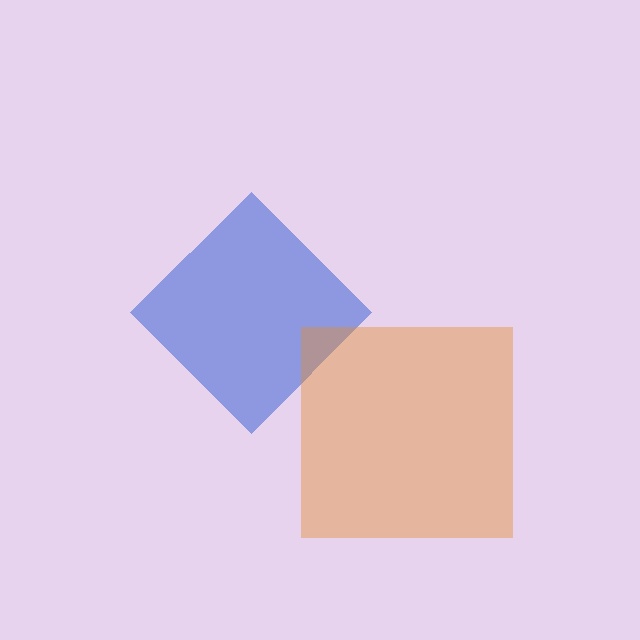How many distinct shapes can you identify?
There are 2 distinct shapes: a blue diamond, an orange square.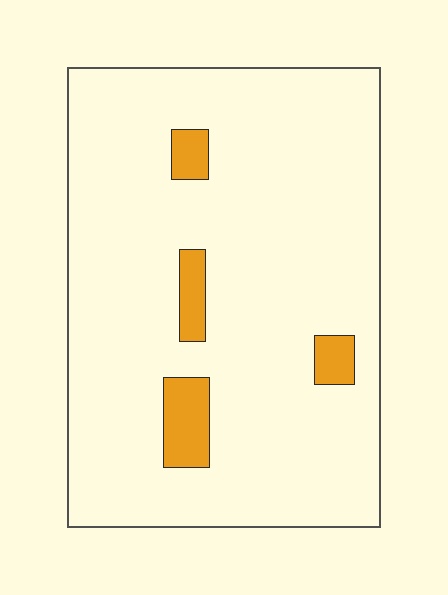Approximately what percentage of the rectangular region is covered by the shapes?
Approximately 5%.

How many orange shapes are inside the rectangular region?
4.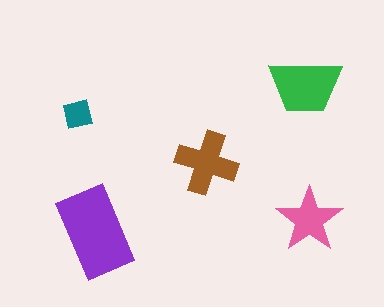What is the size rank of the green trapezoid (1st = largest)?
2nd.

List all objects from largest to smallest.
The purple rectangle, the green trapezoid, the brown cross, the pink star, the teal square.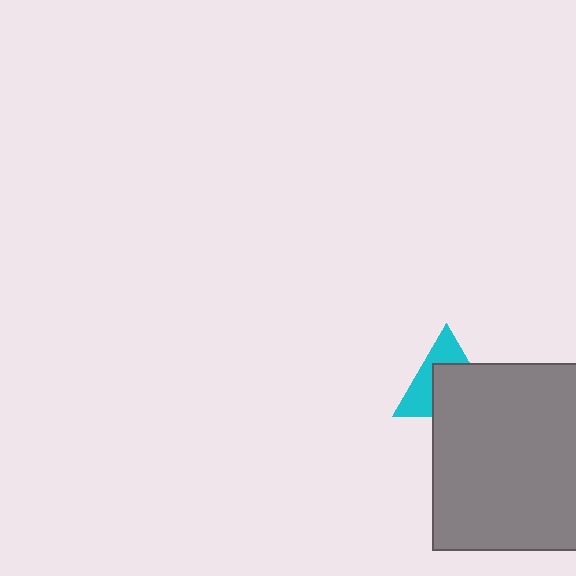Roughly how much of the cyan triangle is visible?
A small part of it is visible (roughly 44%).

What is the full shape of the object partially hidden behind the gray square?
The partially hidden object is a cyan triangle.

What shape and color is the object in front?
The object in front is a gray square.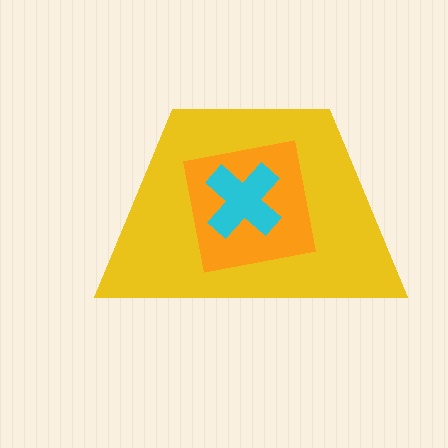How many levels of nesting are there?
3.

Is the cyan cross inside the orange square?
Yes.